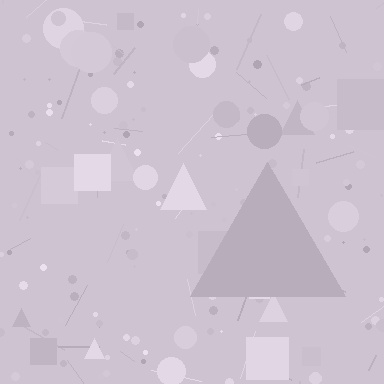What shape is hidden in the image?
A triangle is hidden in the image.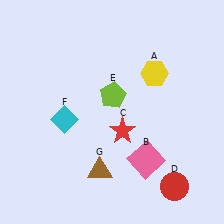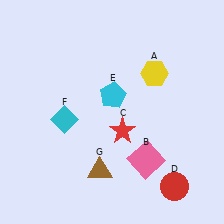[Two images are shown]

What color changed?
The pentagon (E) changed from lime in Image 1 to cyan in Image 2.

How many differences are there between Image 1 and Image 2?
There is 1 difference between the two images.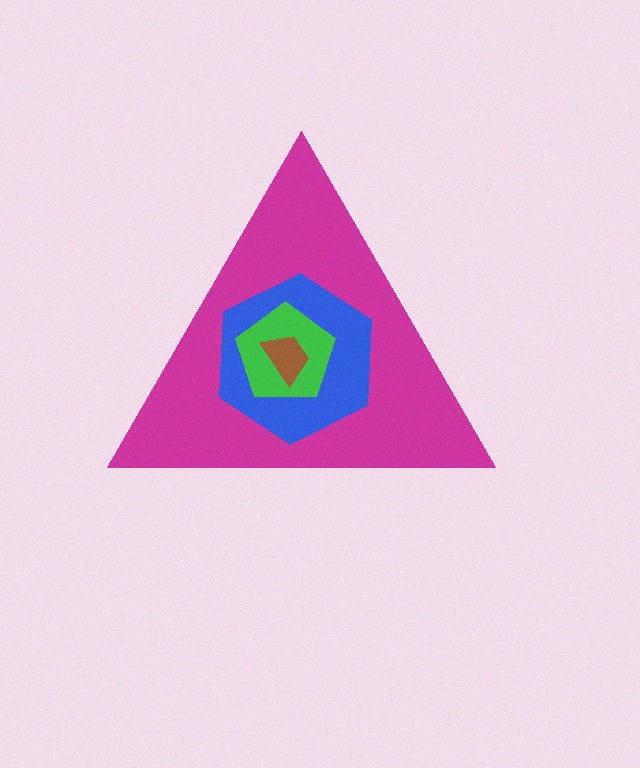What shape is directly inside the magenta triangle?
The blue hexagon.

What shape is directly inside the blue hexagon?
The green pentagon.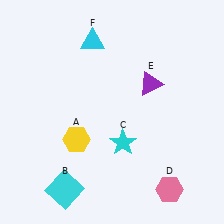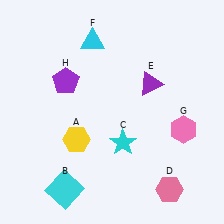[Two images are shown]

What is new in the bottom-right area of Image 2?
A pink hexagon (G) was added in the bottom-right area of Image 2.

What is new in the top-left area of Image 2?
A purple pentagon (H) was added in the top-left area of Image 2.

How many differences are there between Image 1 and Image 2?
There are 2 differences between the two images.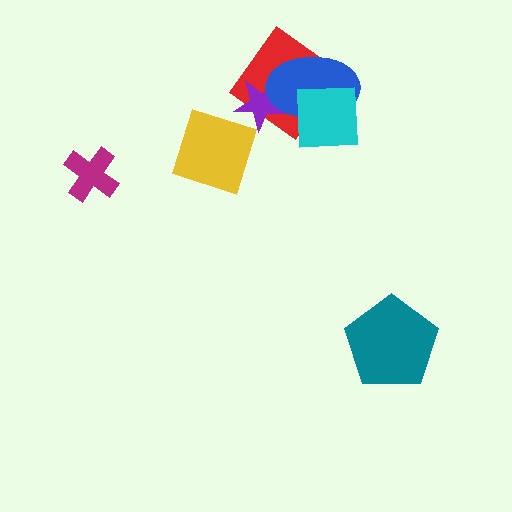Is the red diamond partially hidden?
Yes, it is partially covered by another shape.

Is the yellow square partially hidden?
No, no other shape covers it.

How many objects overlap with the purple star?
2 objects overlap with the purple star.